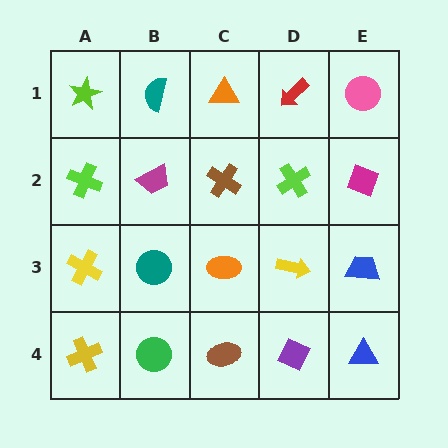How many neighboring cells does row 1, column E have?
2.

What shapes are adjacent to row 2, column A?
A lime star (row 1, column A), a yellow cross (row 3, column A), a magenta trapezoid (row 2, column B).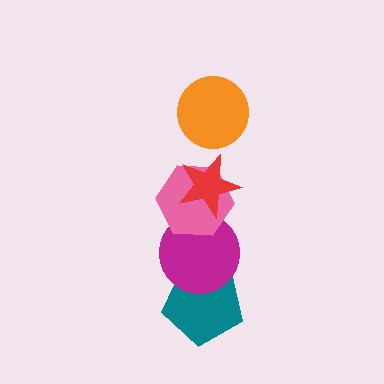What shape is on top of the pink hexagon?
The red star is on top of the pink hexagon.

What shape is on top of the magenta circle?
The pink hexagon is on top of the magenta circle.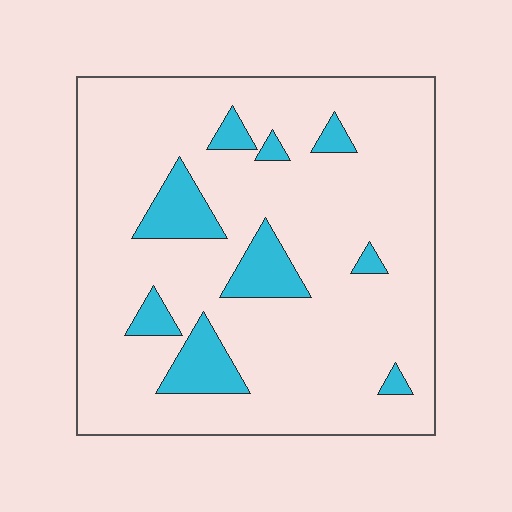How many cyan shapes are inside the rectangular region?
9.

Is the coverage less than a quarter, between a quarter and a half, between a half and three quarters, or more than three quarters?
Less than a quarter.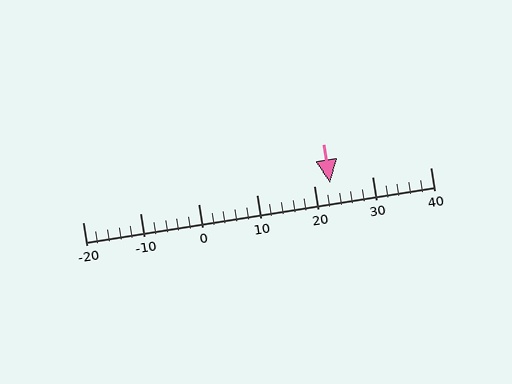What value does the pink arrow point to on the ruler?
The pink arrow points to approximately 23.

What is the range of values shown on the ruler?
The ruler shows values from -20 to 40.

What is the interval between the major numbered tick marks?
The major tick marks are spaced 10 units apart.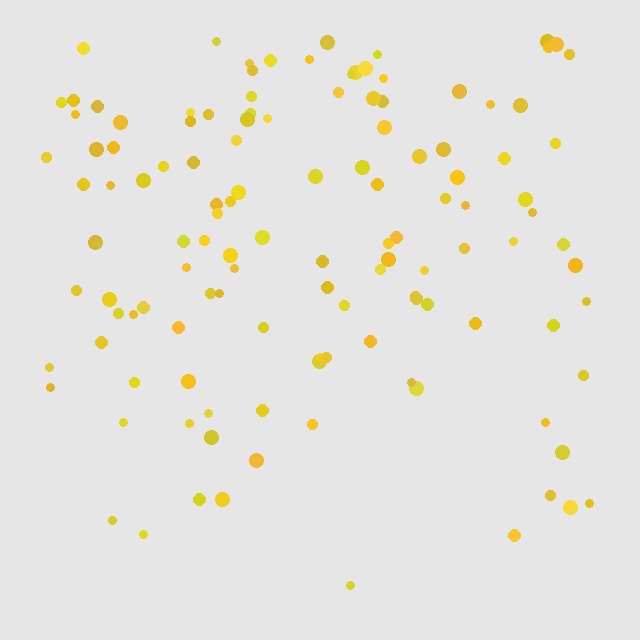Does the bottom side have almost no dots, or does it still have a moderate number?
Still a moderate number, just noticeably fewer than the top.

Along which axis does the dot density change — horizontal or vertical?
Vertical.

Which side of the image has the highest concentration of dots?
The top.